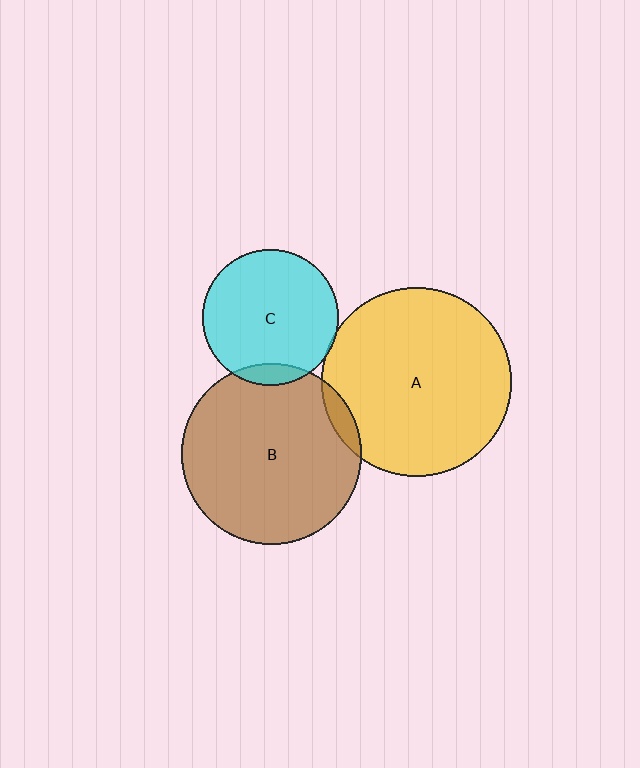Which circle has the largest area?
Circle A (yellow).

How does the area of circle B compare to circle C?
Approximately 1.8 times.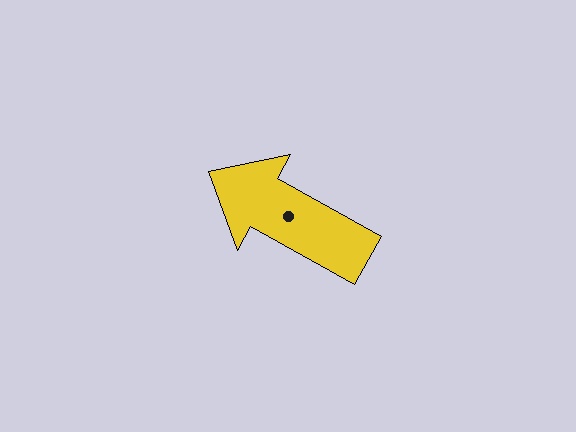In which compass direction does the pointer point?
Northwest.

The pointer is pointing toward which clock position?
Roughly 10 o'clock.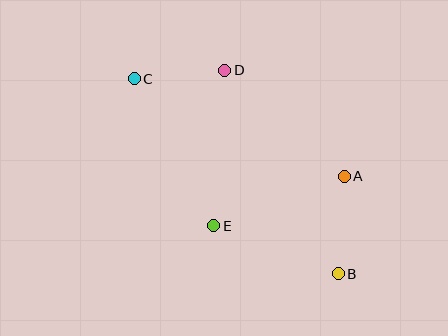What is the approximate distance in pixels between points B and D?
The distance between B and D is approximately 233 pixels.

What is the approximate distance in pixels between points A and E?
The distance between A and E is approximately 140 pixels.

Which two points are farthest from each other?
Points B and C are farthest from each other.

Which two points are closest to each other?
Points C and D are closest to each other.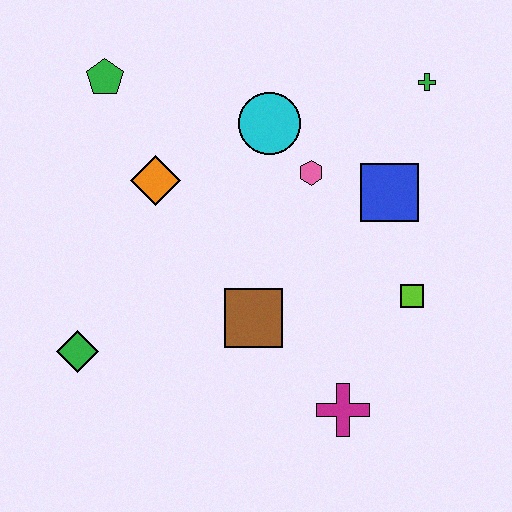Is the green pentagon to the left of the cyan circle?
Yes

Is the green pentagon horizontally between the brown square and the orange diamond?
No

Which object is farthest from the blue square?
The green diamond is farthest from the blue square.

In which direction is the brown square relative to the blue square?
The brown square is to the left of the blue square.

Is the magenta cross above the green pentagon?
No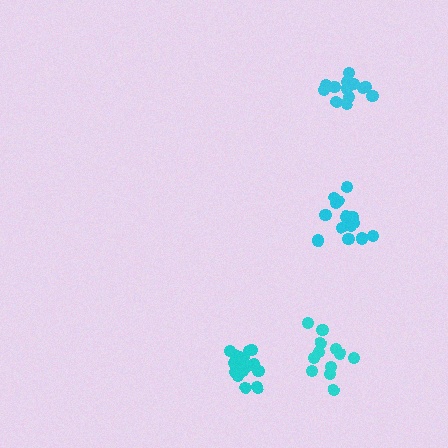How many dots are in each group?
Group 1: 12 dots, Group 2: 14 dots, Group 3: 14 dots, Group 4: 18 dots (58 total).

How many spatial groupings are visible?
There are 4 spatial groupings.